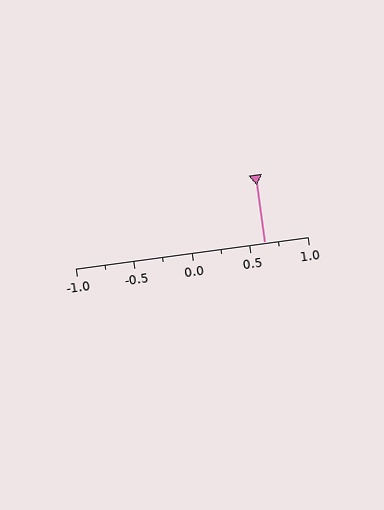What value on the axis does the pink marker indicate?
The marker indicates approximately 0.62.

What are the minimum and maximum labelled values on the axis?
The axis runs from -1.0 to 1.0.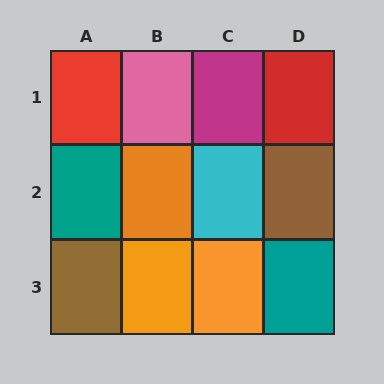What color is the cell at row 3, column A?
Brown.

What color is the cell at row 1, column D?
Red.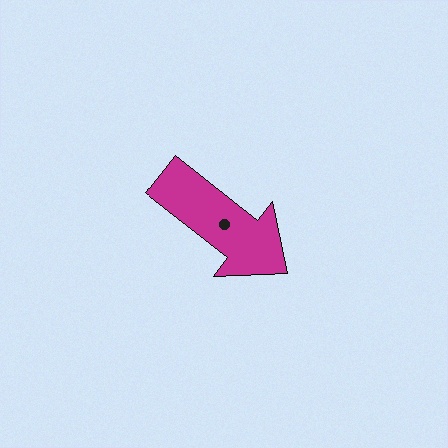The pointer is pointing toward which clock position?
Roughly 4 o'clock.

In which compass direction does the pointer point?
Southeast.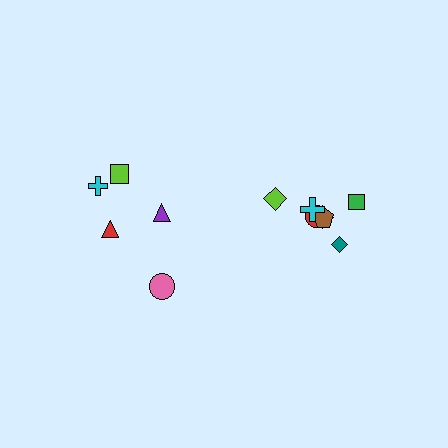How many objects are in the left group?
There are 5 objects.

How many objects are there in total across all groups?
There are 12 objects.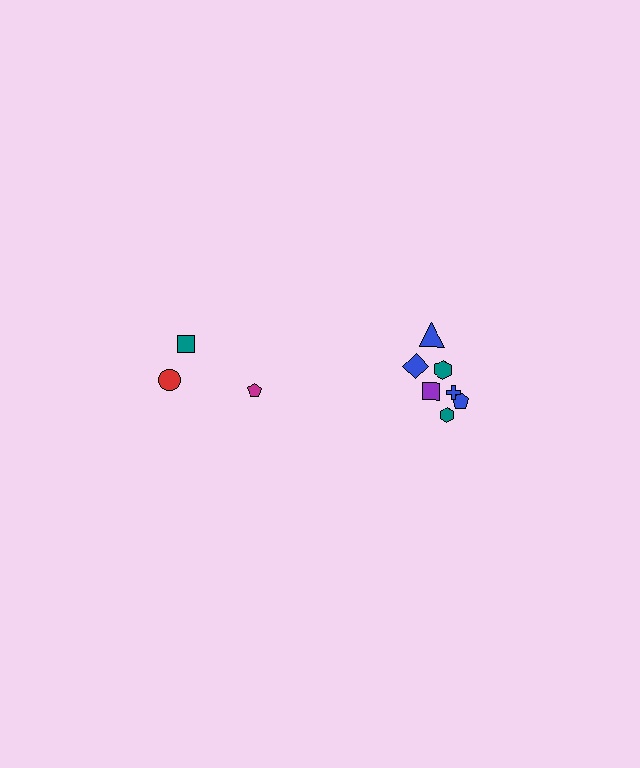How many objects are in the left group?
There are 3 objects.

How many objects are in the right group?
There are 7 objects.